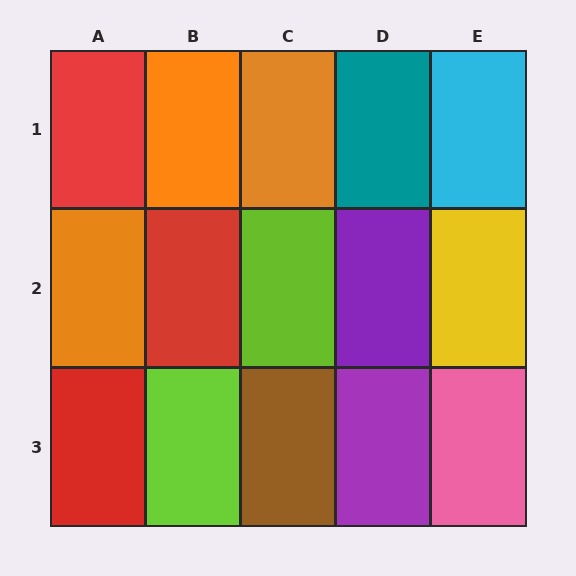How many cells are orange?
3 cells are orange.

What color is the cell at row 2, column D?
Purple.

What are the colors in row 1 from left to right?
Red, orange, orange, teal, cyan.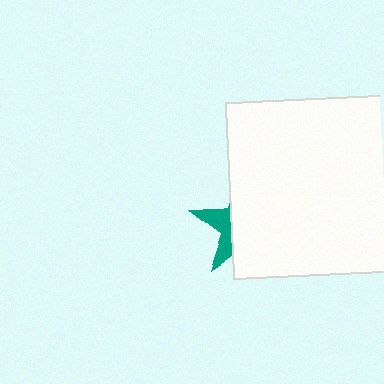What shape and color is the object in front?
The object in front is a white square.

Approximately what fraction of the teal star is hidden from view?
Roughly 69% of the teal star is hidden behind the white square.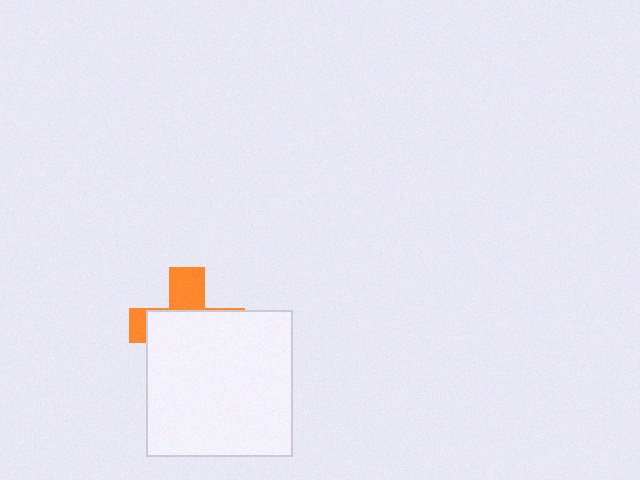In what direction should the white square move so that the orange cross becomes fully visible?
The white square should move down. That is the shortest direction to clear the overlap and leave the orange cross fully visible.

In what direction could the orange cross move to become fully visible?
The orange cross could move up. That would shift it out from behind the white square entirely.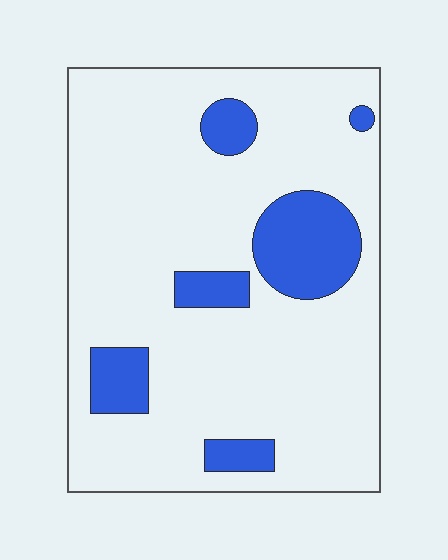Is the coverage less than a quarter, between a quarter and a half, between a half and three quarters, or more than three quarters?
Less than a quarter.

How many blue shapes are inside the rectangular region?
6.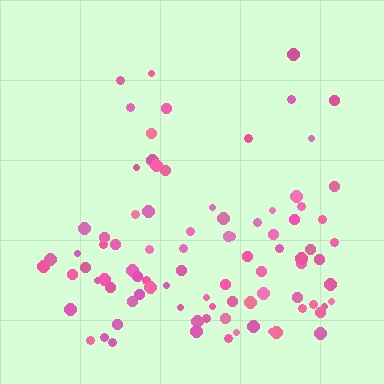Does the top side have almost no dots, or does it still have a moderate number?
Still a moderate number, just noticeably fewer than the bottom.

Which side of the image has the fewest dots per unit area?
The top.